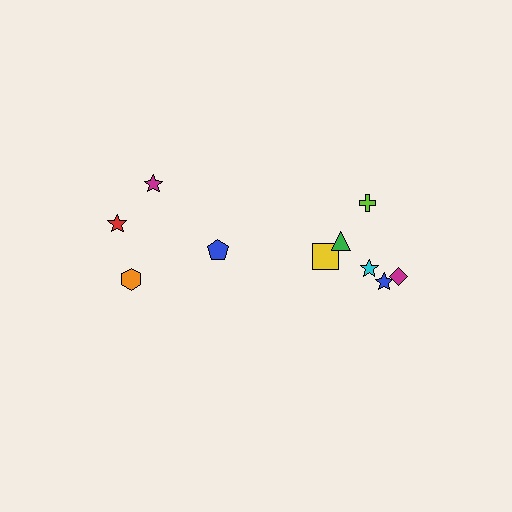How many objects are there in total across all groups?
There are 10 objects.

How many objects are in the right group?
There are 6 objects.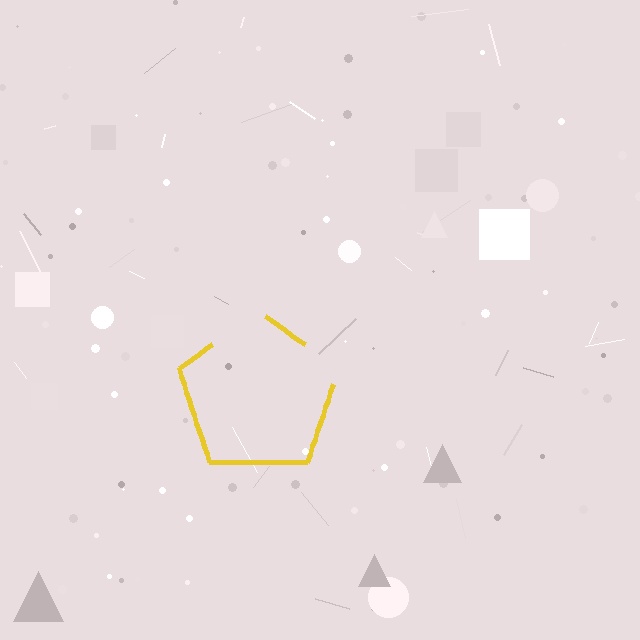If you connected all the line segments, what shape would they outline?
They would outline a pentagon.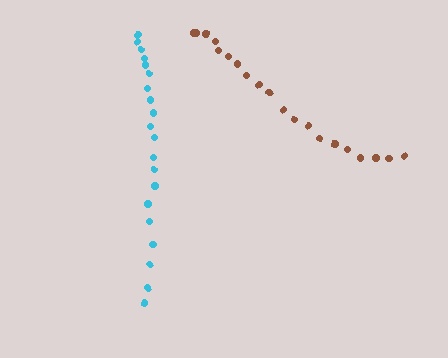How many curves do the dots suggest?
There are 2 distinct paths.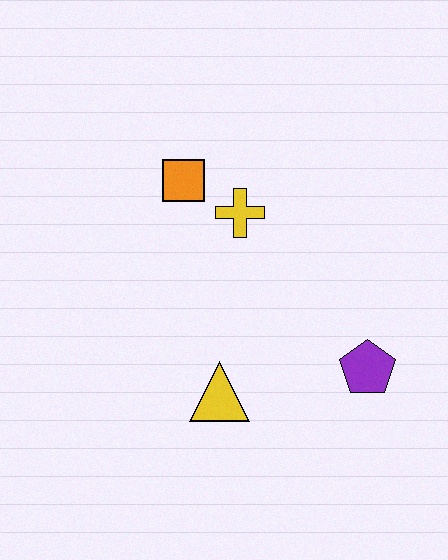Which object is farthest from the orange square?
The purple pentagon is farthest from the orange square.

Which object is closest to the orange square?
The yellow cross is closest to the orange square.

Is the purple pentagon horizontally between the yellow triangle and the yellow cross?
No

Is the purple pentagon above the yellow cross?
No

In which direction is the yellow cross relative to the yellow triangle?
The yellow cross is above the yellow triangle.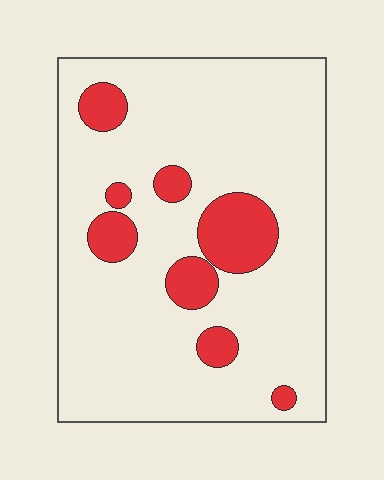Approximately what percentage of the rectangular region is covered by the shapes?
Approximately 15%.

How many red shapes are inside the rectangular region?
8.